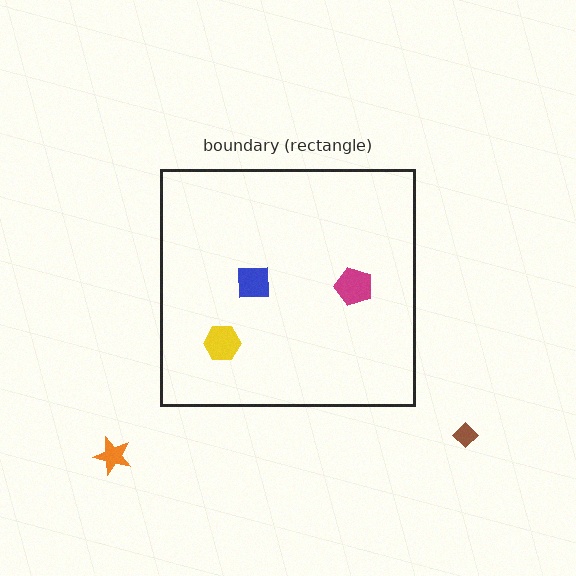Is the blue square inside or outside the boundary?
Inside.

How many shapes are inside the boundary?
3 inside, 2 outside.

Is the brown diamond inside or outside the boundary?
Outside.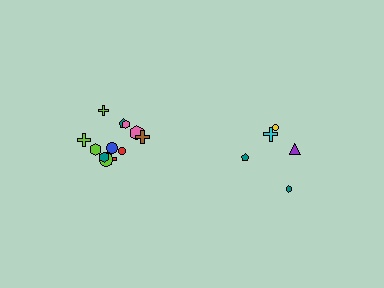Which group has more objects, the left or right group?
The left group.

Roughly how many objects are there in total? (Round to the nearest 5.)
Roughly 15 objects in total.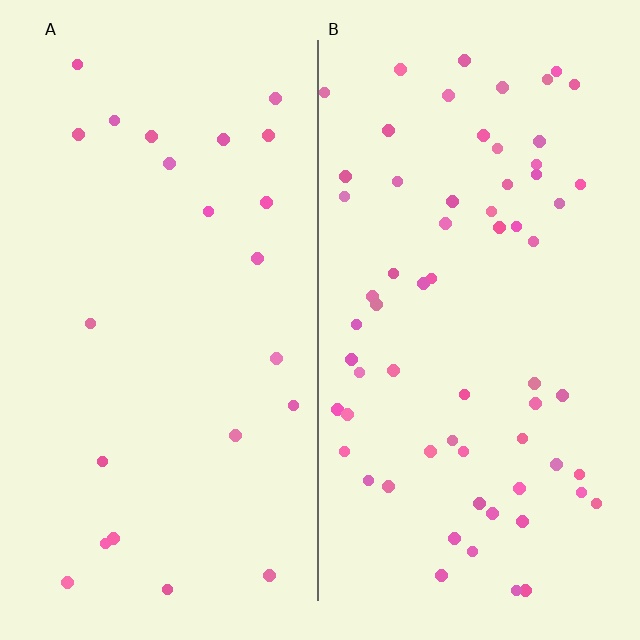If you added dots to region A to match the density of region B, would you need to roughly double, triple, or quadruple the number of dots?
Approximately triple.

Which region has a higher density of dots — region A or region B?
B (the right).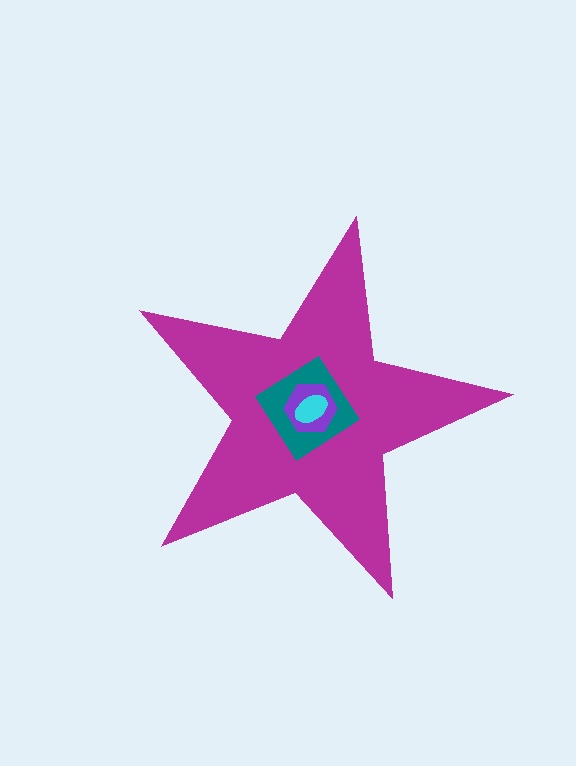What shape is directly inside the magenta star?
The teal diamond.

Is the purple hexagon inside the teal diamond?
Yes.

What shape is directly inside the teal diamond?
The purple hexagon.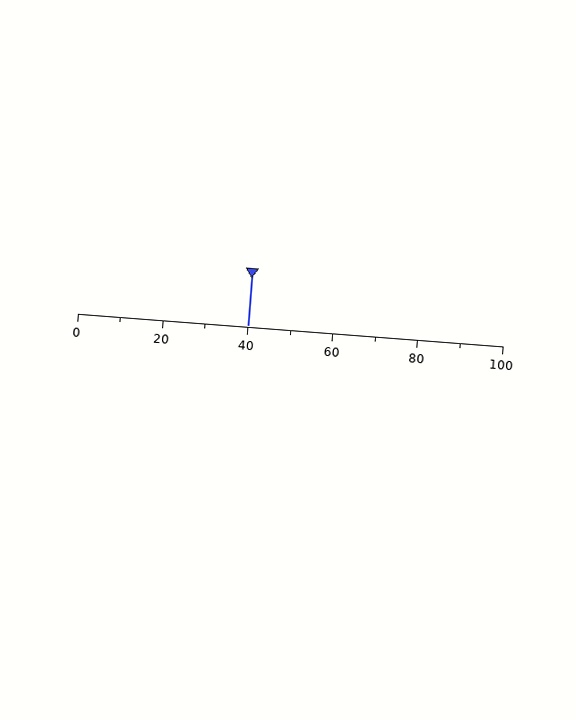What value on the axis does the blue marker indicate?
The marker indicates approximately 40.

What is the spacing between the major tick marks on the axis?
The major ticks are spaced 20 apart.